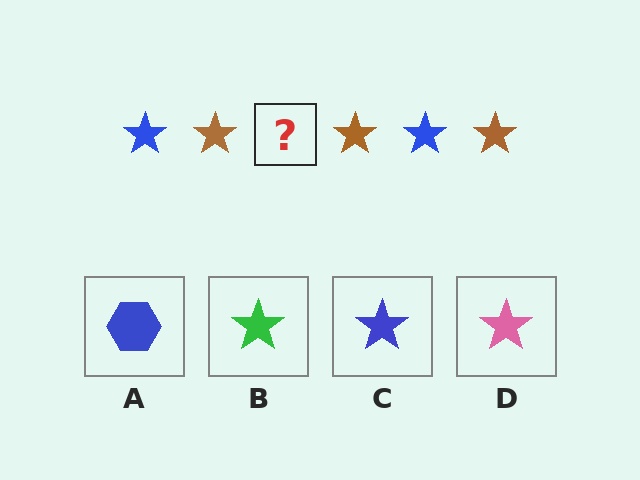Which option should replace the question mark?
Option C.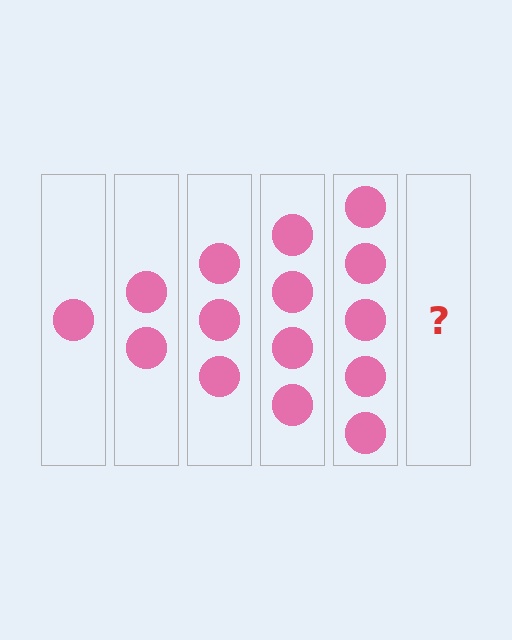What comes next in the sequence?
The next element should be 6 circles.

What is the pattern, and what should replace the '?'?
The pattern is that each step adds one more circle. The '?' should be 6 circles.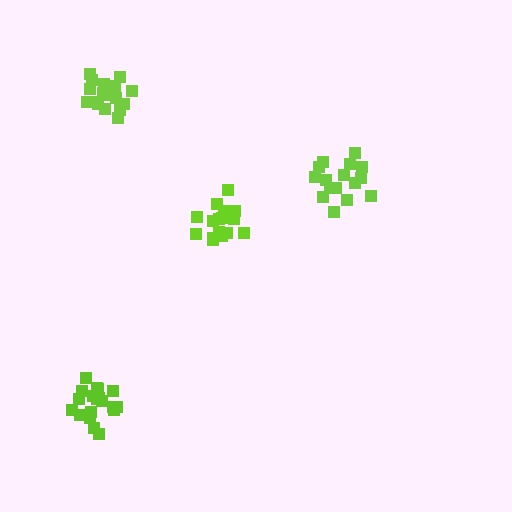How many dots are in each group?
Group 1: 16 dots, Group 2: 20 dots, Group 3: 17 dots, Group 4: 17 dots (70 total).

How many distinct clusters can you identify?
There are 4 distinct clusters.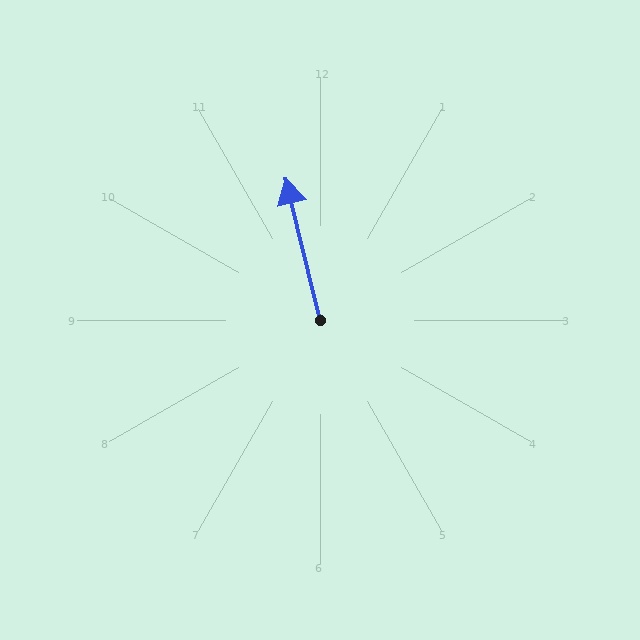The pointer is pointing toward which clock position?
Roughly 12 o'clock.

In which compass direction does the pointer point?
North.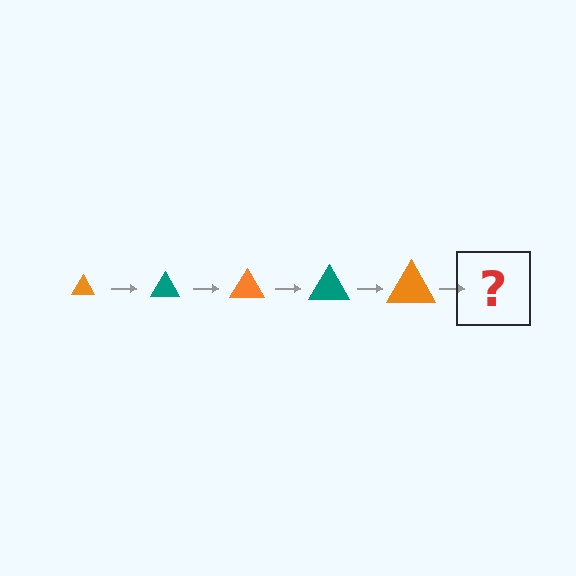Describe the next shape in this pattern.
It should be a teal triangle, larger than the previous one.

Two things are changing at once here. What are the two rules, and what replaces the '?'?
The two rules are that the triangle grows larger each step and the color cycles through orange and teal. The '?' should be a teal triangle, larger than the previous one.